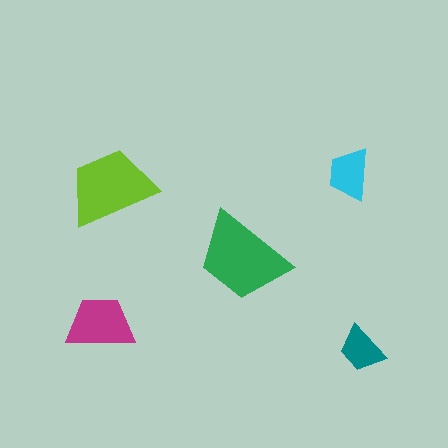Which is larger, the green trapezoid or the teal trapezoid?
The green one.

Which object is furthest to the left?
The magenta trapezoid is leftmost.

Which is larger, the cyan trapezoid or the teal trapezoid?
The cyan one.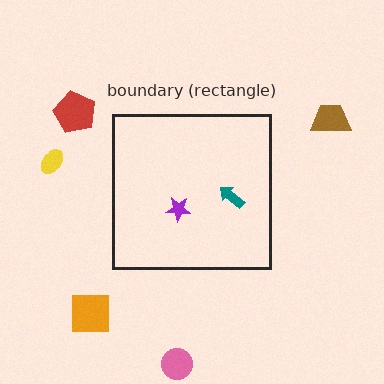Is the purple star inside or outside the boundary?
Inside.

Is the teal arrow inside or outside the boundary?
Inside.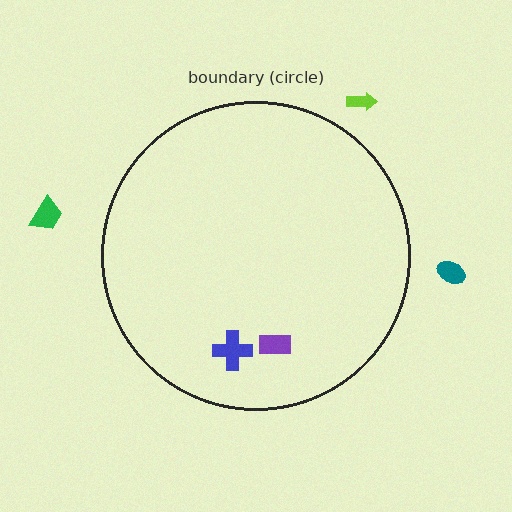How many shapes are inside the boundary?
2 inside, 3 outside.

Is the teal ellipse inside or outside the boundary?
Outside.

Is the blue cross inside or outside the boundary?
Inside.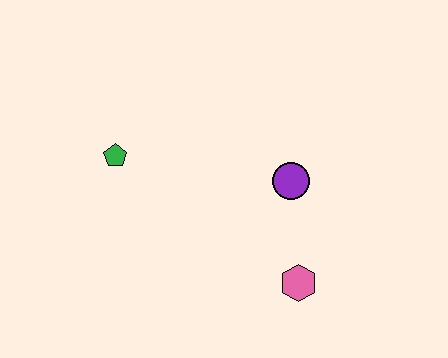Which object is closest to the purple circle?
The pink hexagon is closest to the purple circle.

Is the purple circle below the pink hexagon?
No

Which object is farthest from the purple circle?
The green pentagon is farthest from the purple circle.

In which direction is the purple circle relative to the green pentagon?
The purple circle is to the right of the green pentagon.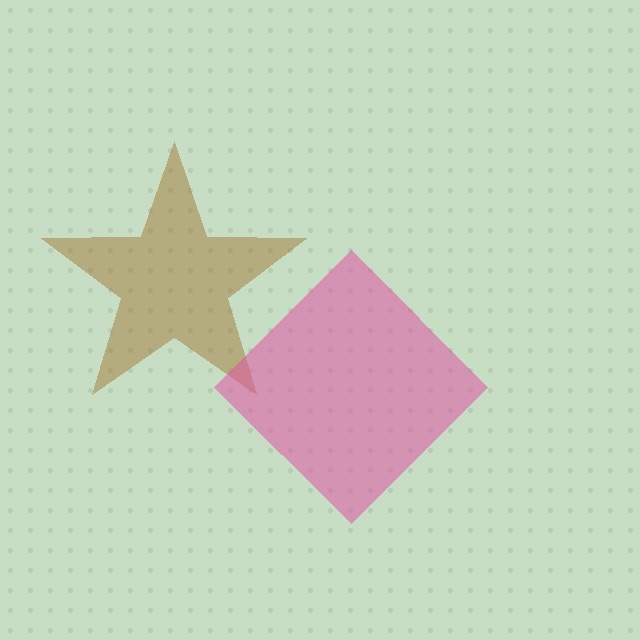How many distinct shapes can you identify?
There are 2 distinct shapes: a brown star, a pink diamond.